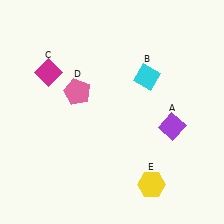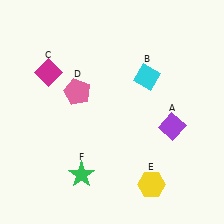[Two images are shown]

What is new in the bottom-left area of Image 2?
A green star (F) was added in the bottom-left area of Image 2.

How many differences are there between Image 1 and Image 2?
There is 1 difference between the two images.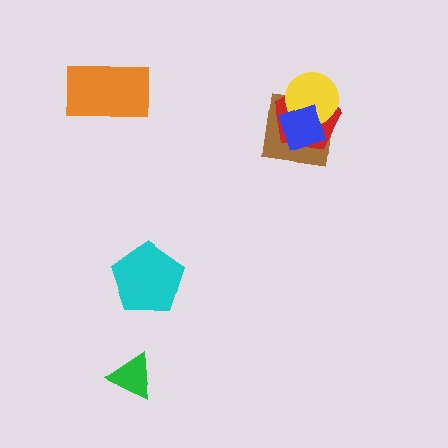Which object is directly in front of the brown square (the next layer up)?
The red pentagon is directly in front of the brown square.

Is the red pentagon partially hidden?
Yes, it is partially covered by another shape.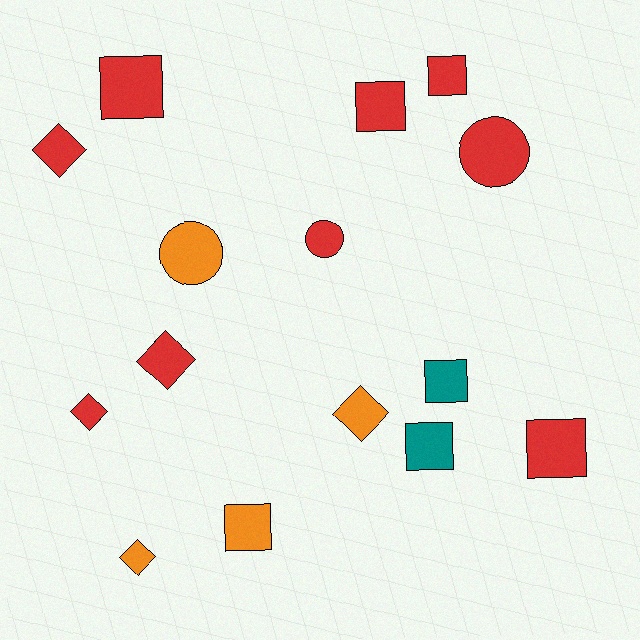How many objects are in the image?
There are 15 objects.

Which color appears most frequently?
Red, with 9 objects.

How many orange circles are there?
There is 1 orange circle.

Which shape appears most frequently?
Square, with 7 objects.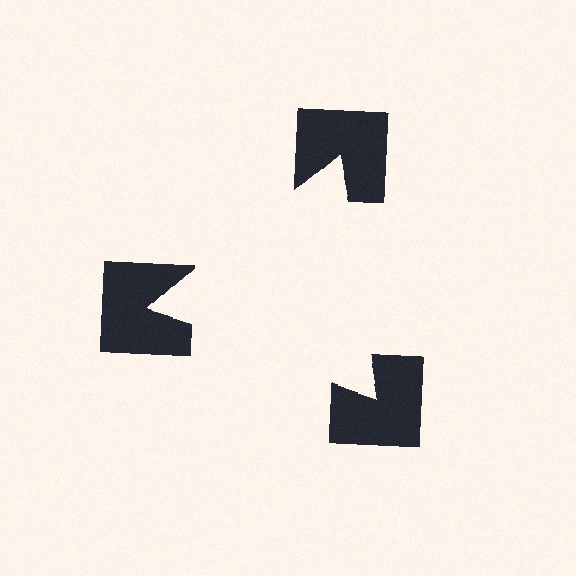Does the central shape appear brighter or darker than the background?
It typically appears slightly brighter than the background, even though no actual brightness change is drawn.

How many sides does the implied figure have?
3 sides.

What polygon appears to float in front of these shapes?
An illusory triangle — its edges are inferred from the aligned wedge cuts in the notched squares, not physically drawn.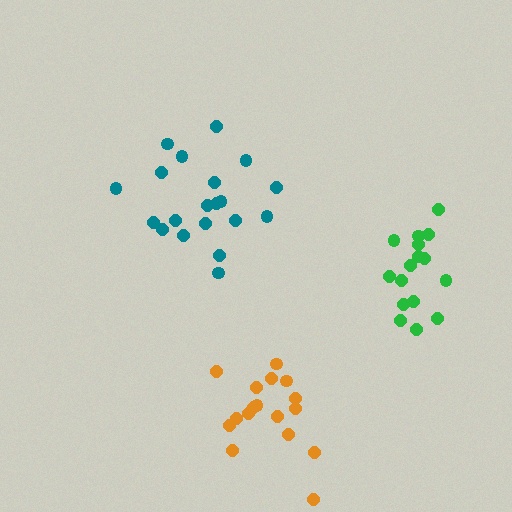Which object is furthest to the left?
The teal cluster is leftmost.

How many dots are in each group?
Group 1: 17 dots, Group 2: 20 dots, Group 3: 16 dots (53 total).